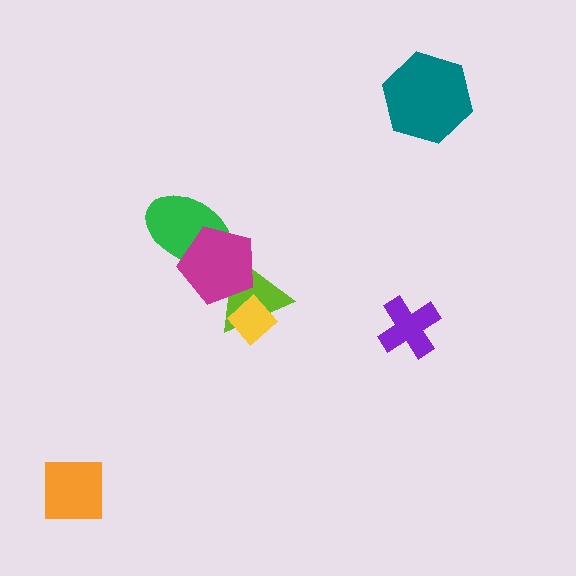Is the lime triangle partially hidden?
Yes, it is partially covered by another shape.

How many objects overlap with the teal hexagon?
0 objects overlap with the teal hexagon.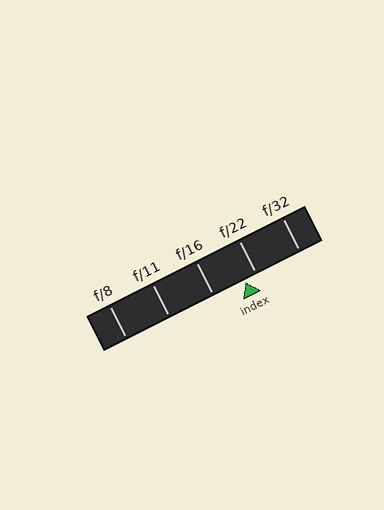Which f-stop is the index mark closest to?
The index mark is closest to f/22.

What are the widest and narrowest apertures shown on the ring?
The widest aperture shown is f/8 and the narrowest is f/32.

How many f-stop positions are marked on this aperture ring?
There are 5 f-stop positions marked.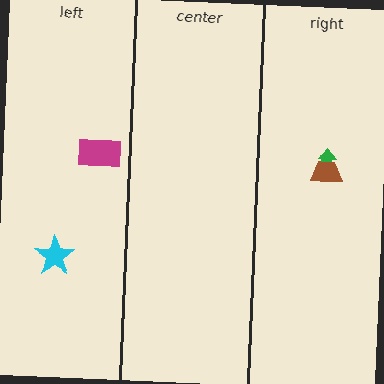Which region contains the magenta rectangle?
The left region.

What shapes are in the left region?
The magenta rectangle, the cyan star.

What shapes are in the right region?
The green arrow, the brown trapezoid.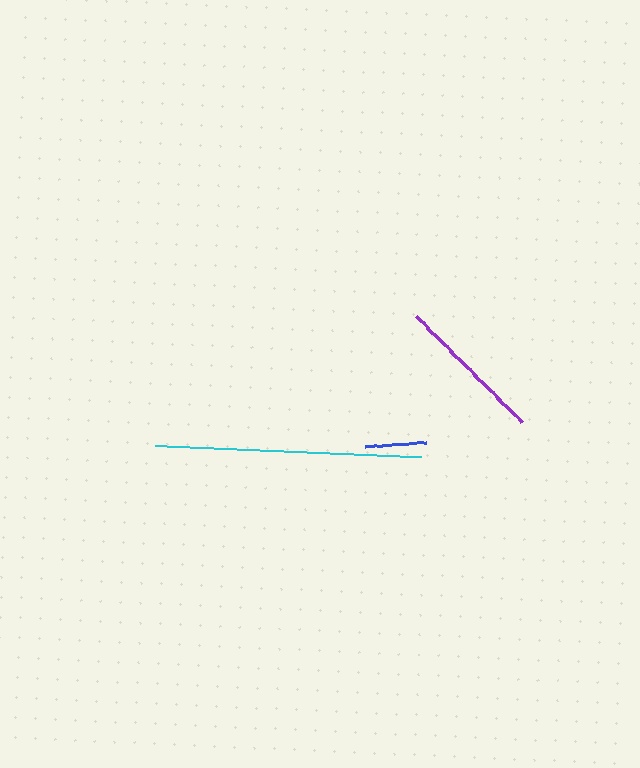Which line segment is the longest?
The cyan line is the longest at approximately 266 pixels.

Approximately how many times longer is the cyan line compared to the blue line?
The cyan line is approximately 4.4 times the length of the blue line.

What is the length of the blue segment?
The blue segment is approximately 60 pixels long.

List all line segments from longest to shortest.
From longest to shortest: cyan, purple, blue.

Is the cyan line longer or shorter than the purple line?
The cyan line is longer than the purple line.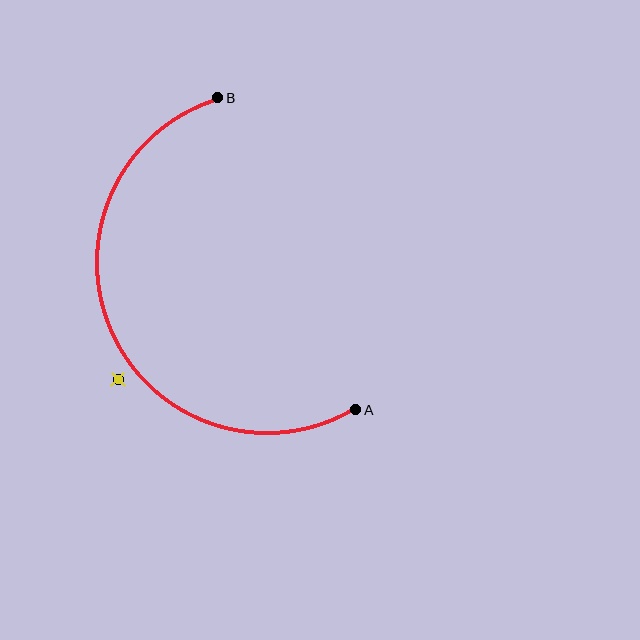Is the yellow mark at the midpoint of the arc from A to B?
No — the yellow mark does not lie on the arc at all. It sits slightly outside the curve.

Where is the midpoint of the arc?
The arc midpoint is the point on the curve farthest from the straight line joining A and B. It sits to the left of that line.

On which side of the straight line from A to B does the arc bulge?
The arc bulges to the left of the straight line connecting A and B.